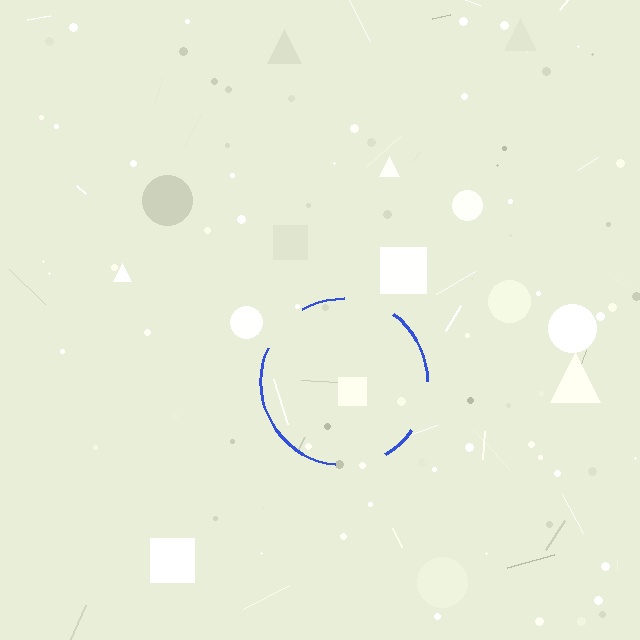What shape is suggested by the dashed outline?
The dashed outline suggests a circle.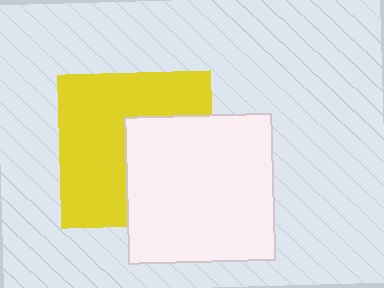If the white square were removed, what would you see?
You would see the complete yellow square.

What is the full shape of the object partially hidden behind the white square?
The partially hidden object is a yellow square.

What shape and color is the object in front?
The object in front is a white square.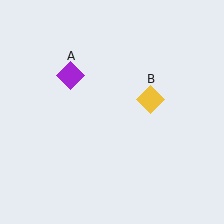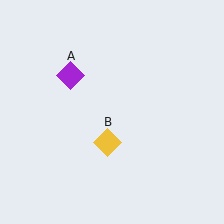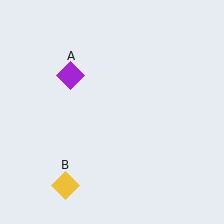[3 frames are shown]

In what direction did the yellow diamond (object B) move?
The yellow diamond (object B) moved down and to the left.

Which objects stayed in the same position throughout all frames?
Purple diamond (object A) remained stationary.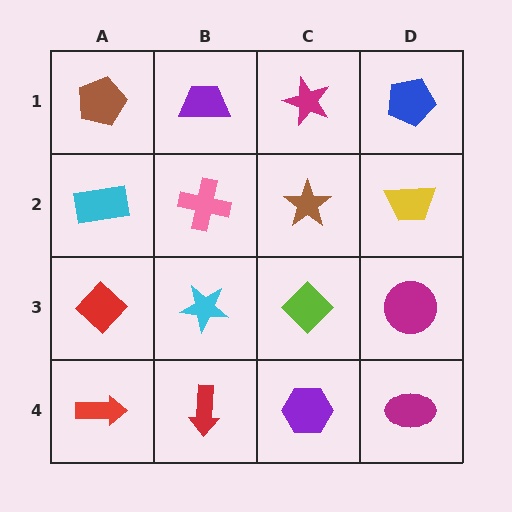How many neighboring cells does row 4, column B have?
3.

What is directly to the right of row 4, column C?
A magenta ellipse.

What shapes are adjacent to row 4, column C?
A lime diamond (row 3, column C), a red arrow (row 4, column B), a magenta ellipse (row 4, column D).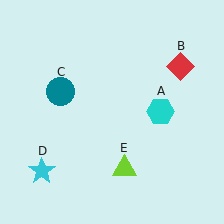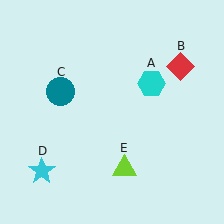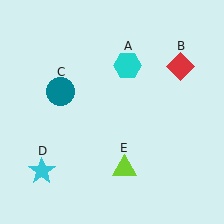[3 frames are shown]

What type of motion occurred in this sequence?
The cyan hexagon (object A) rotated counterclockwise around the center of the scene.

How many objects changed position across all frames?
1 object changed position: cyan hexagon (object A).